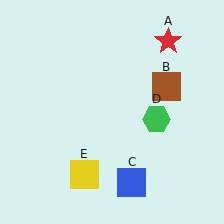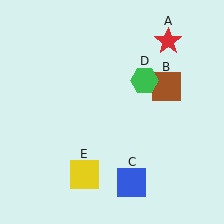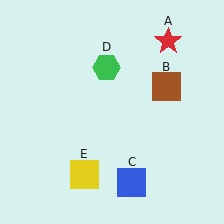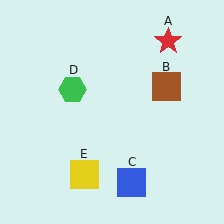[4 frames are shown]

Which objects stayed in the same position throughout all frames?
Red star (object A) and brown square (object B) and blue square (object C) and yellow square (object E) remained stationary.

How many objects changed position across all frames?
1 object changed position: green hexagon (object D).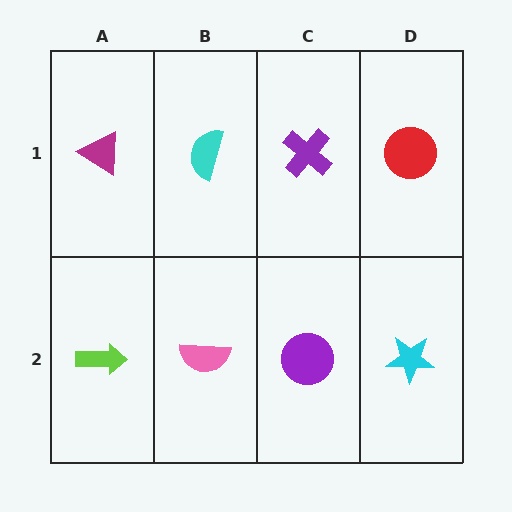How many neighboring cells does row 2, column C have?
3.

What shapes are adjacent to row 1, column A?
A lime arrow (row 2, column A), a cyan semicircle (row 1, column B).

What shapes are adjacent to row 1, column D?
A cyan star (row 2, column D), a purple cross (row 1, column C).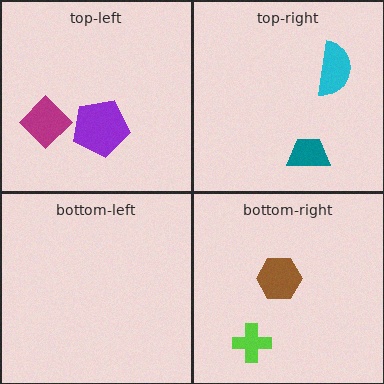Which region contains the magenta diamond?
The top-left region.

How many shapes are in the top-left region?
2.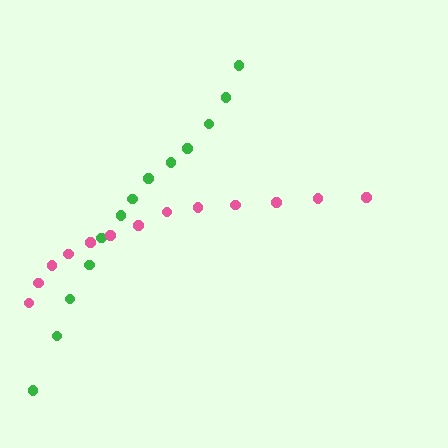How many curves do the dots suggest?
There are 2 distinct paths.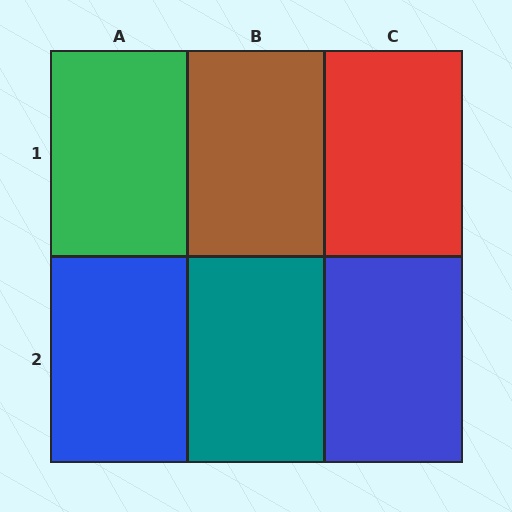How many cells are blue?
2 cells are blue.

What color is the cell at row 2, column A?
Blue.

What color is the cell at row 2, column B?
Teal.